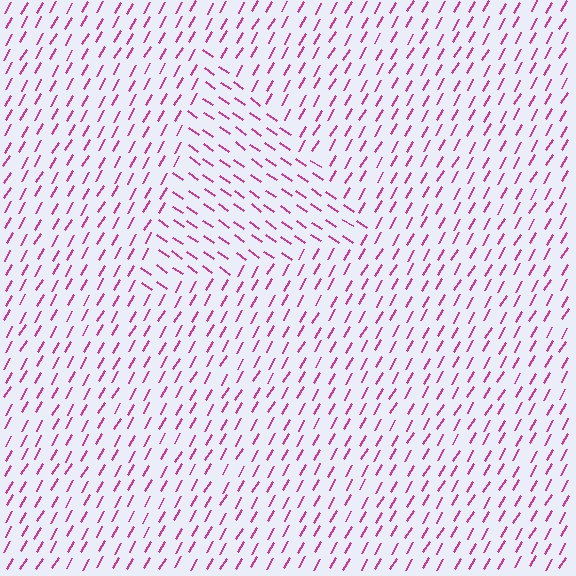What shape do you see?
I see a triangle.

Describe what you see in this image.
The image is filled with small magenta line segments. A triangle region in the image has lines oriented differently from the surrounding lines, creating a visible texture boundary.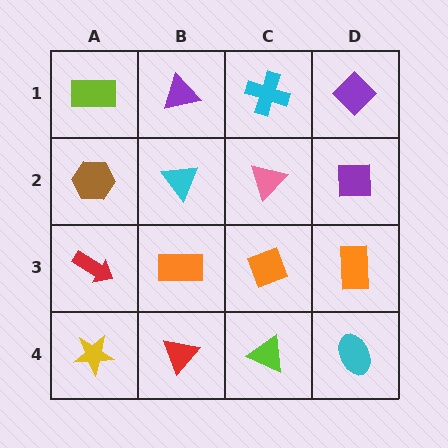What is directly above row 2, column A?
A lime rectangle.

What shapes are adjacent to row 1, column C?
A pink triangle (row 2, column C), a purple triangle (row 1, column B), a purple diamond (row 1, column D).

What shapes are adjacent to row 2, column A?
A lime rectangle (row 1, column A), a red arrow (row 3, column A), a cyan triangle (row 2, column B).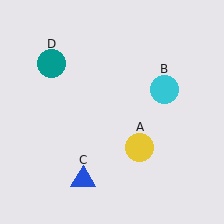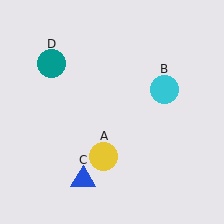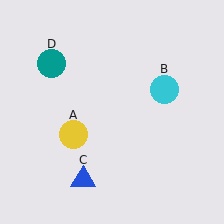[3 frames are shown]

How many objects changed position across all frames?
1 object changed position: yellow circle (object A).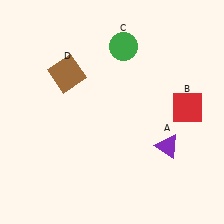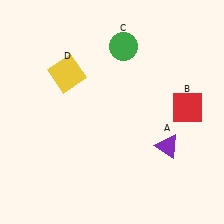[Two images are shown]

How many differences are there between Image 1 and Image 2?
There is 1 difference between the two images.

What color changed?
The square (D) changed from brown in Image 1 to yellow in Image 2.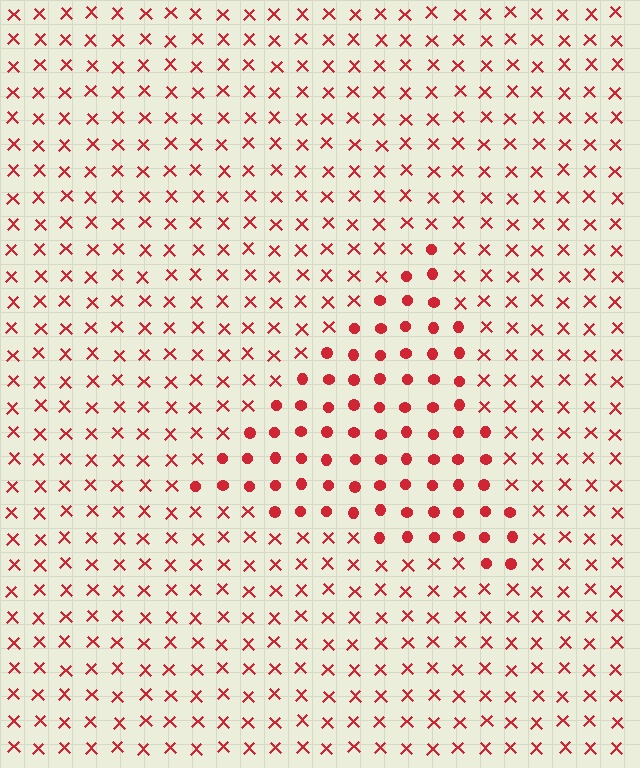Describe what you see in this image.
The image is filled with small red elements arranged in a uniform grid. A triangle-shaped region contains circles, while the surrounding area contains X marks. The boundary is defined purely by the change in element shape.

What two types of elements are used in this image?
The image uses circles inside the triangle region and X marks outside it.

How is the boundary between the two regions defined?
The boundary is defined by a change in element shape: circles inside vs. X marks outside. All elements share the same color and spacing.